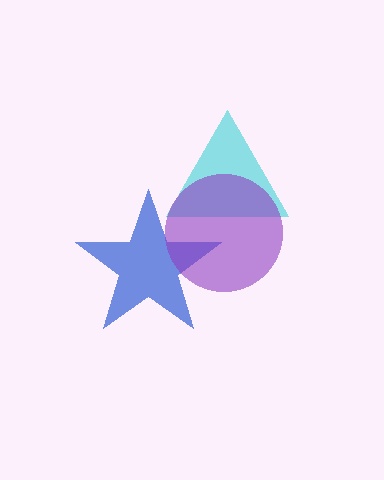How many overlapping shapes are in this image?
There are 3 overlapping shapes in the image.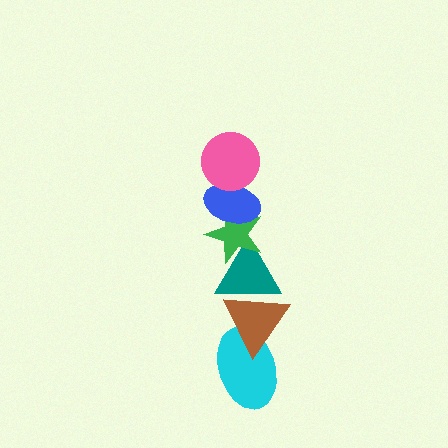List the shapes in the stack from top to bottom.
From top to bottom: the pink circle, the blue ellipse, the green star, the teal triangle, the brown triangle, the cyan ellipse.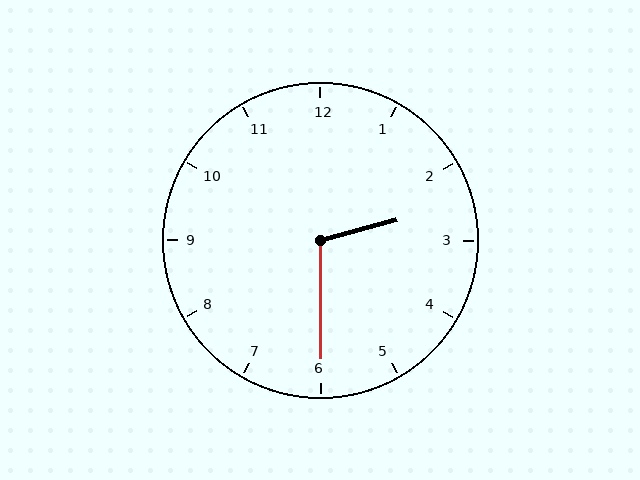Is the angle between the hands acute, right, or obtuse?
It is obtuse.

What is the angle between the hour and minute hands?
Approximately 105 degrees.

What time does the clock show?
2:30.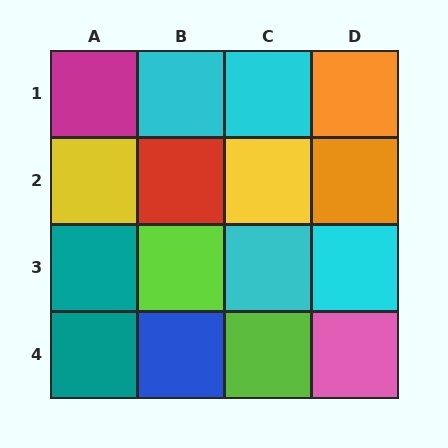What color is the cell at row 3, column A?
Teal.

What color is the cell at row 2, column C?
Yellow.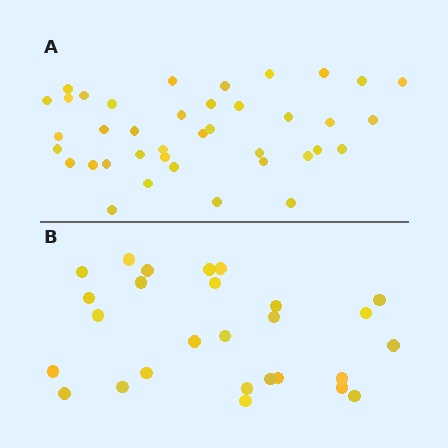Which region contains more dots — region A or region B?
Region A (the top region) has more dots.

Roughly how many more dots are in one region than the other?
Region A has roughly 12 or so more dots than region B.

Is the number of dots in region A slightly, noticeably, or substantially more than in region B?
Region A has noticeably more, but not dramatically so. The ratio is roughly 1.4 to 1.